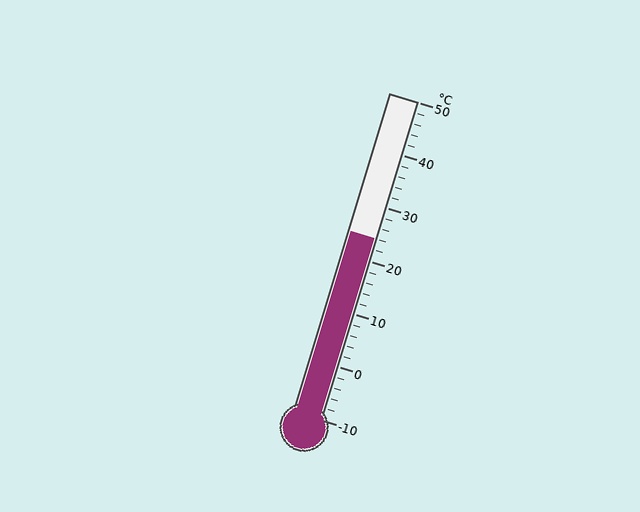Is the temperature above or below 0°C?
The temperature is above 0°C.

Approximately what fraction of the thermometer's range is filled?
The thermometer is filled to approximately 55% of its range.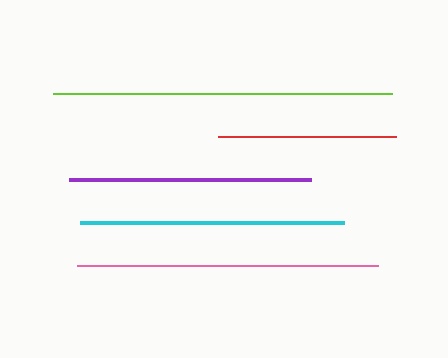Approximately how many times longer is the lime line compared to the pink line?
The lime line is approximately 1.1 times the length of the pink line.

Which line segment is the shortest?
The red line is the shortest at approximately 178 pixels.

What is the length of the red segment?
The red segment is approximately 178 pixels long.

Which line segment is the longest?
The lime line is the longest at approximately 340 pixels.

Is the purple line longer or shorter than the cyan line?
The cyan line is longer than the purple line.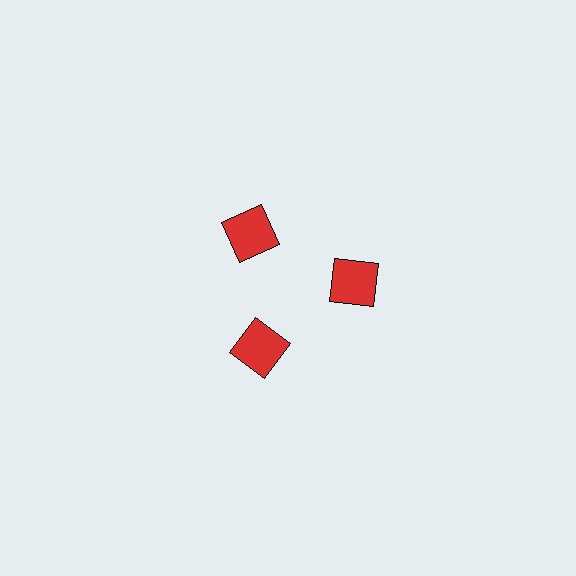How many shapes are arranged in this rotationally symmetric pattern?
There are 3 shapes, arranged in 3 groups of 1.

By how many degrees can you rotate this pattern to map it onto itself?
The pattern maps onto itself every 120 degrees of rotation.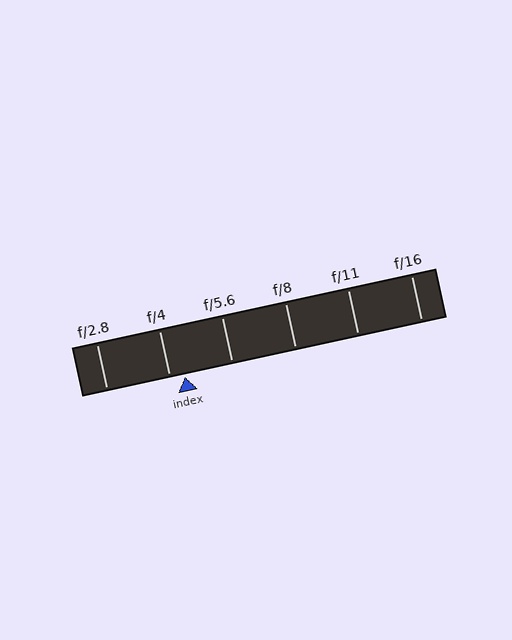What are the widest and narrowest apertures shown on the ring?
The widest aperture shown is f/2.8 and the narrowest is f/16.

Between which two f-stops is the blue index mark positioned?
The index mark is between f/4 and f/5.6.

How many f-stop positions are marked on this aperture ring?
There are 6 f-stop positions marked.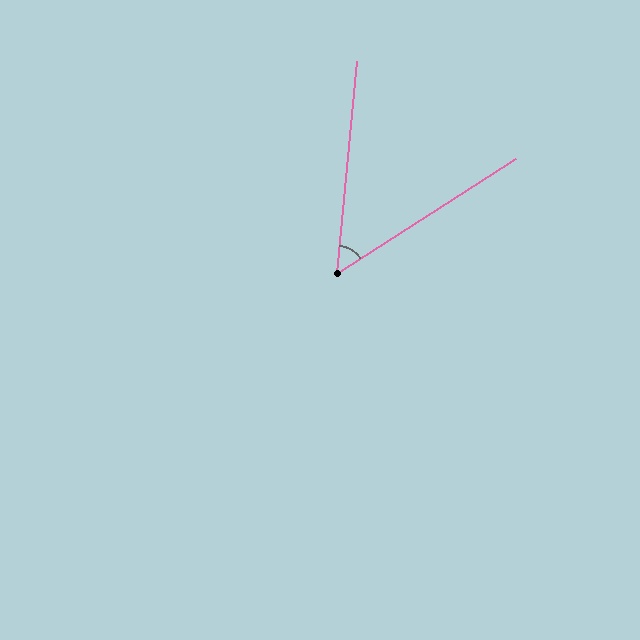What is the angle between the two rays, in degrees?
Approximately 52 degrees.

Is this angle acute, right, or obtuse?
It is acute.